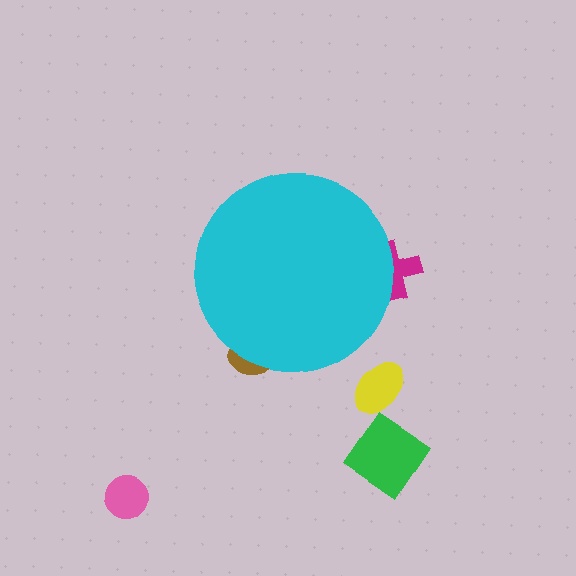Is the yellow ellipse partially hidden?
No, the yellow ellipse is fully visible.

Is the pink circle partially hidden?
No, the pink circle is fully visible.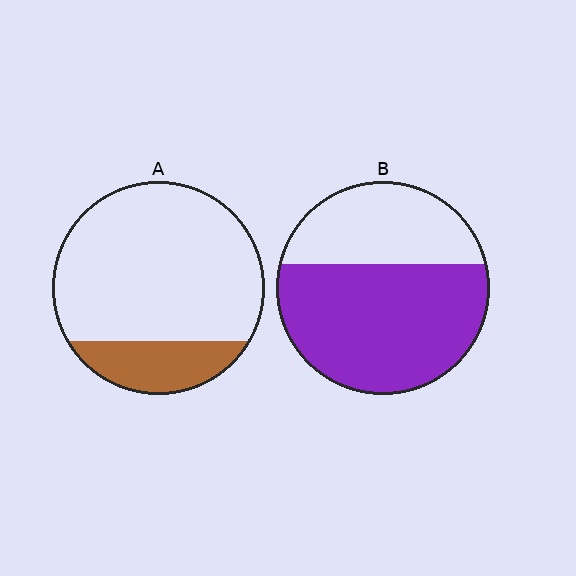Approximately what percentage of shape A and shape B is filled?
A is approximately 20% and B is approximately 65%.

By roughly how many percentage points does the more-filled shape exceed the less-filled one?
By roughly 45 percentage points (B over A).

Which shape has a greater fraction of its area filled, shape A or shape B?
Shape B.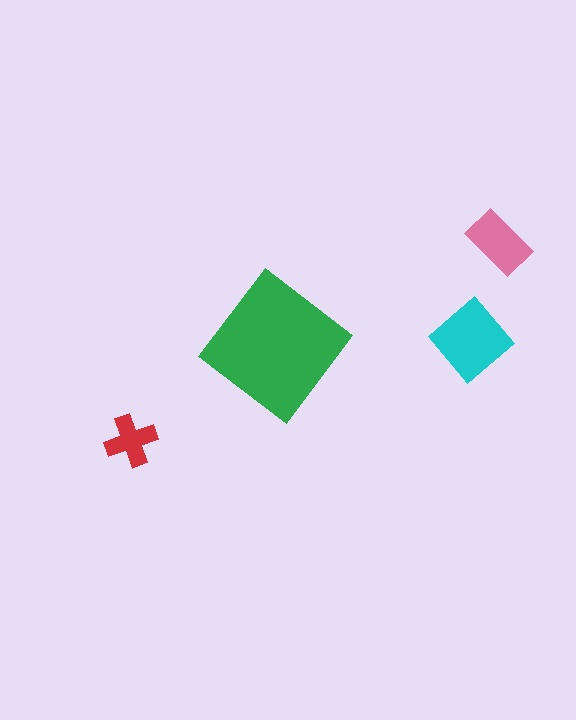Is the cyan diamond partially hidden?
No, the cyan diamond is fully visible.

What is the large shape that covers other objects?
A green diamond.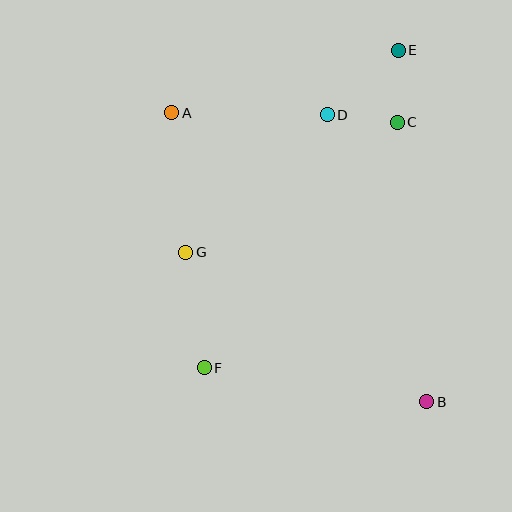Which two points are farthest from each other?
Points A and B are farthest from each other.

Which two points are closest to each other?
Points C and D are closest to each other.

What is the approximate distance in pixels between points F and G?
The distance between F and G is approximately 117 pixels.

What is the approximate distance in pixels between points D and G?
The distance between D and G is approximately 198 pixels.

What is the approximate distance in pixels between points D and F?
The distance between D and F is approximately 282 pixels.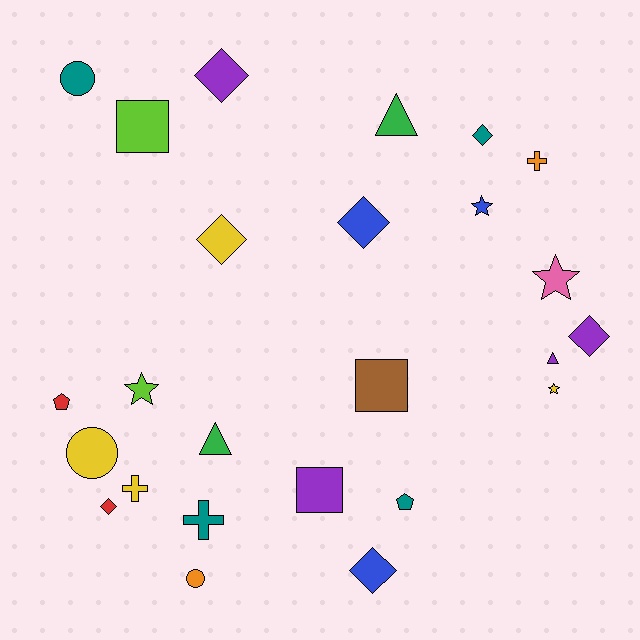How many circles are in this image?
There are 3 circles.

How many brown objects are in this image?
There is 1 brown object.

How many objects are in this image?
There are 25 objects.